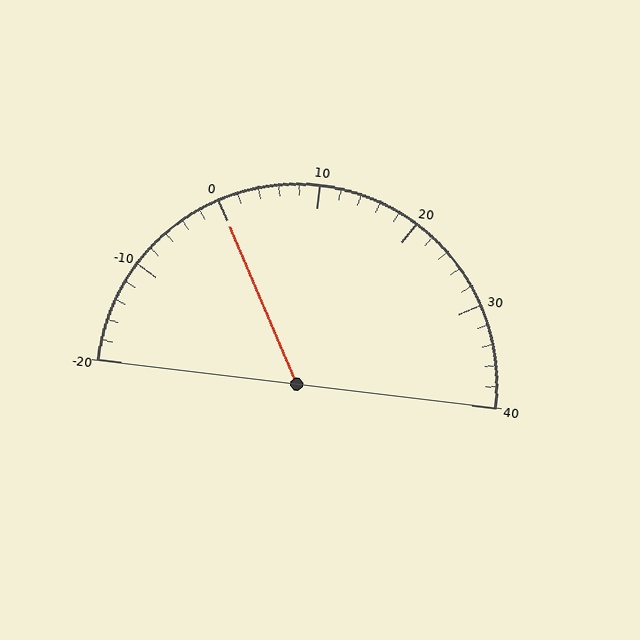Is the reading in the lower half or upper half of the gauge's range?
The reading is in the lower half of the range (-20 to 40).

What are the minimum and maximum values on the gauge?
The gauge ranges from -20 to 40.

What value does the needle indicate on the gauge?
The needle indicates approximately 0.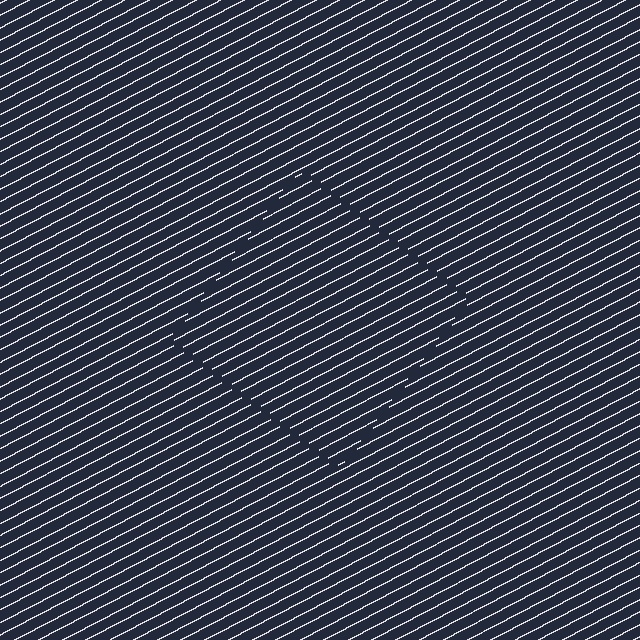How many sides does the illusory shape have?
4 sides — the line-ends trace a square.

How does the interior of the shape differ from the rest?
The interior of the shape contains the same grating, shifted by half a period — the contour is defined by the phase discontinuity where line-ends from the inner and outer gratings abut.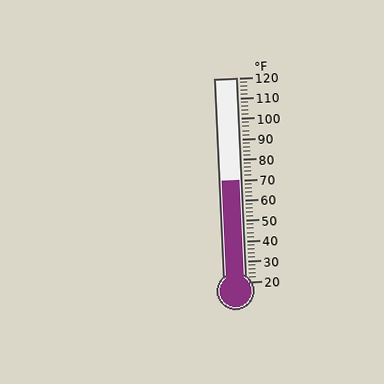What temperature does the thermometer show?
The thermometer shows approximately 70°F.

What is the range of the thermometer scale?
The thermometer scale ranges from 20°F to 120°F.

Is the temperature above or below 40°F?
The temperature is above 40°F.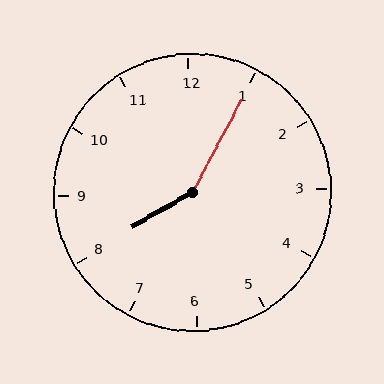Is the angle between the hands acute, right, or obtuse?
It is obtuse.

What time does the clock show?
8:05.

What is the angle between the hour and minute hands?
Approximately 148 degrees.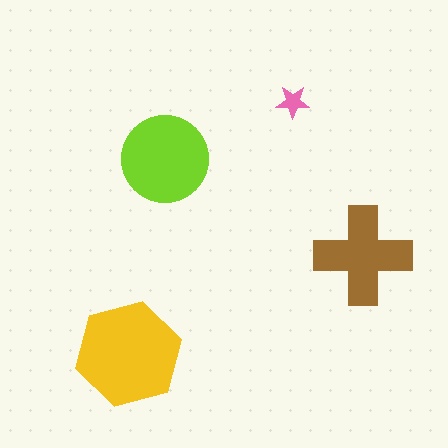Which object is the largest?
The yellow hexagon.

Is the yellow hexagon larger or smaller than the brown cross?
Larger.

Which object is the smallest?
The pink star.